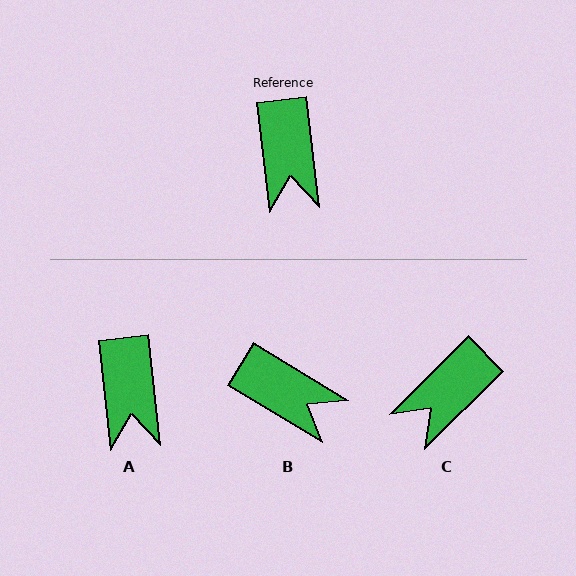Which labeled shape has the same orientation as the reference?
A.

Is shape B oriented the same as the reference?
No, it is off by about 53 degrees.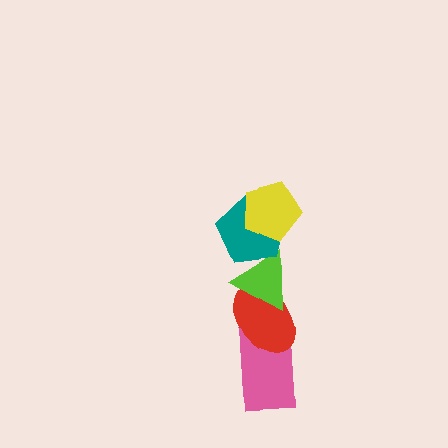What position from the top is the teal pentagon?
The teal pentagon is 2nd from the top.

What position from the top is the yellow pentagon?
The yellow pentagon is 1st from the top.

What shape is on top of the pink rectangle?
The red ellipse is on top of the pink rectangle.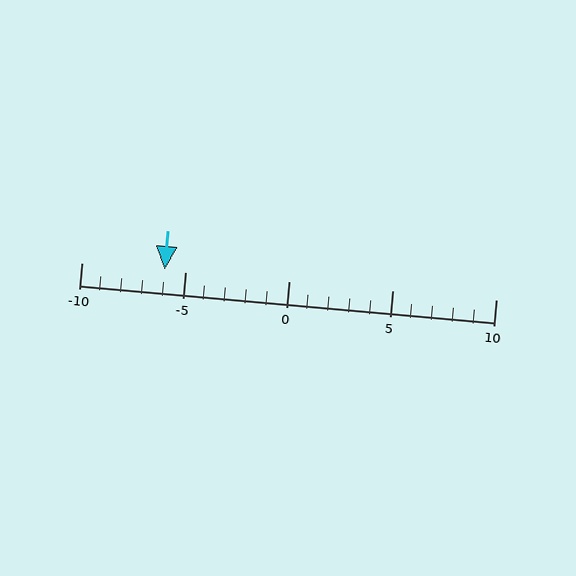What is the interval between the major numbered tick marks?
The major tick marks are spaced 5 units apart.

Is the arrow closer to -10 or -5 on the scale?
The arrow is closer to -5.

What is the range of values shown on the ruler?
The ruler shows values from -10 to 10.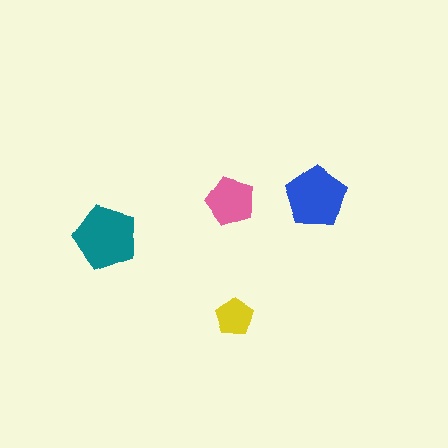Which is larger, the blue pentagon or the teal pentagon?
The teal one.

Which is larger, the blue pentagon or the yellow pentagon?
The blue one.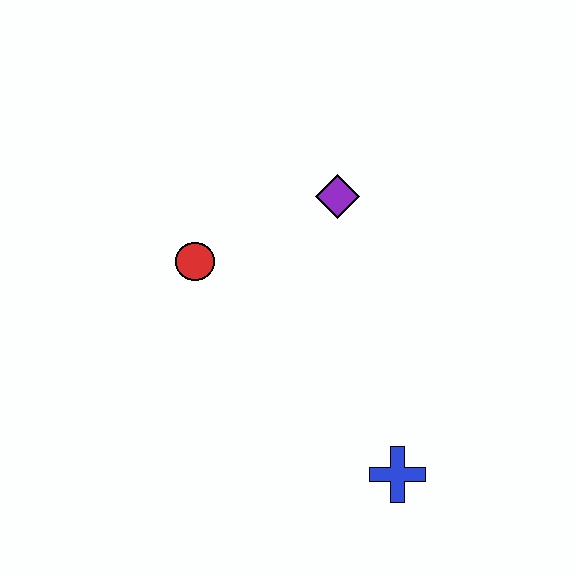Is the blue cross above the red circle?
No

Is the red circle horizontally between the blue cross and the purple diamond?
No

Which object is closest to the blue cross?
The purple diamond is closest to the blue cross.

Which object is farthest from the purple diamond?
The blue cross is farthest from the purple diamond.